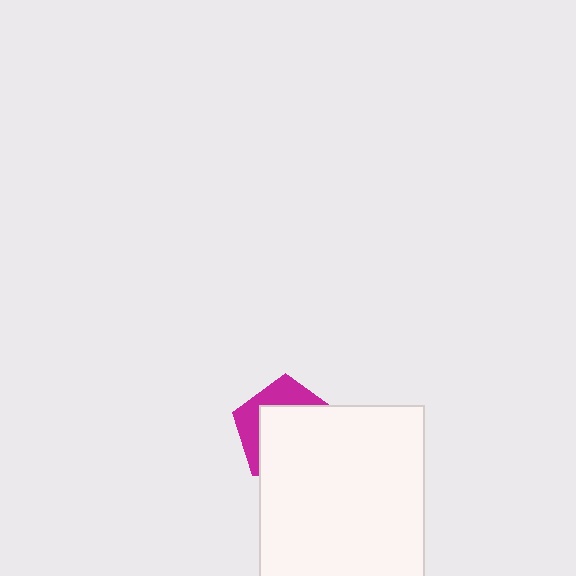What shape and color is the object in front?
The object in front is a white rectangle.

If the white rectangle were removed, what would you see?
You would see the complete magenta pentagon.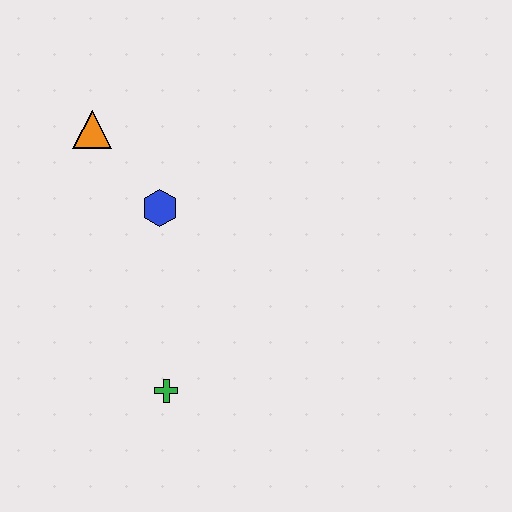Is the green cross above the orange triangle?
No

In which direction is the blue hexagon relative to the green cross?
The blue hexagon is above the green cross.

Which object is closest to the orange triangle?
The blue hexagon is closest to the orange triangle.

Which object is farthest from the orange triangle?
The green cross is farthest from the orange triangle.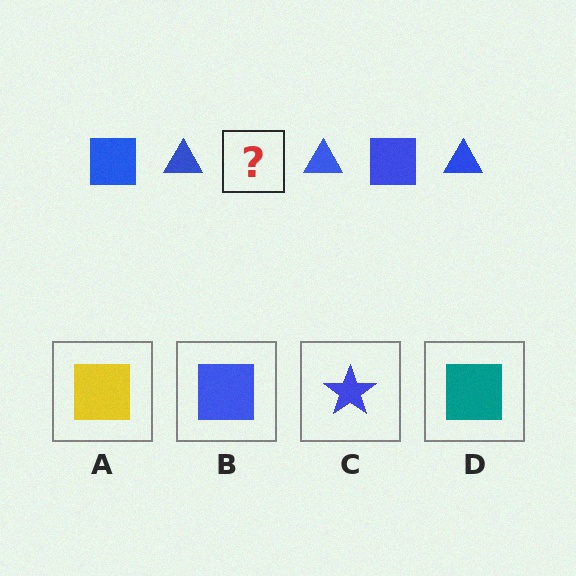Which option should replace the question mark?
Option B.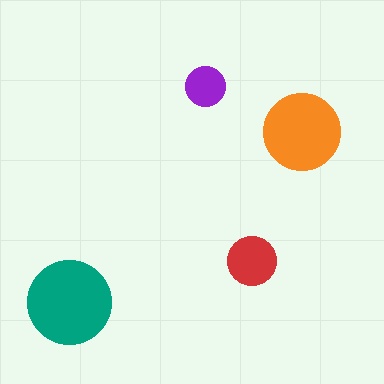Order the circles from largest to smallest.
the teal one, the orange one, the red one, the purple one.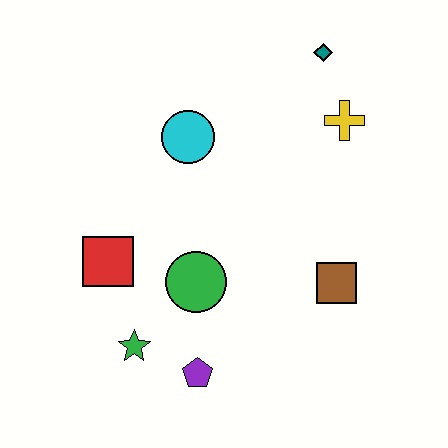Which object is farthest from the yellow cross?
The green star is farthest from the yellow cross.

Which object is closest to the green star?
The purple pentagon is closest to the green star.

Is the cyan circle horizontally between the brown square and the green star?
Yes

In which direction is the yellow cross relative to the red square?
The yellow cross is to the right of the red square.